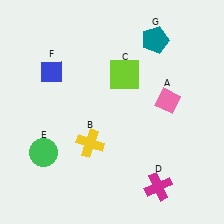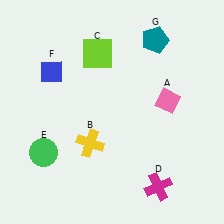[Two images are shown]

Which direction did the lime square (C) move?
The lime square (C) moved left.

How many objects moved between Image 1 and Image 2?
1 object moved between the two images.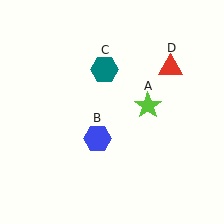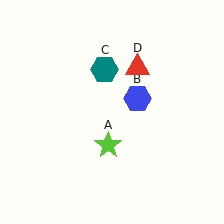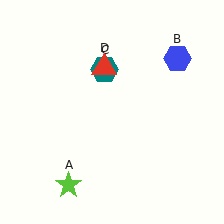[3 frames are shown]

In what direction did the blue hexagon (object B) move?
The blue hexagon (object B) moved up and to the right.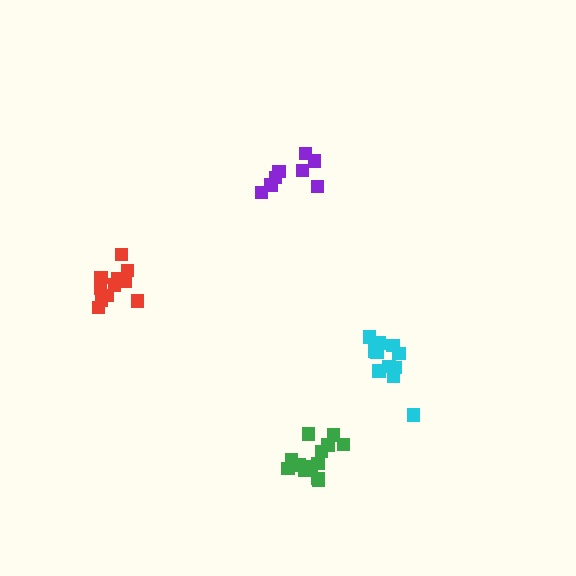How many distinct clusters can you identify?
There are 4 distinct clusters.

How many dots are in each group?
Group 1: 12 dots, Group 2: 11 dots, Group 3: 8 dots, Group 4: 13 dots (44 total).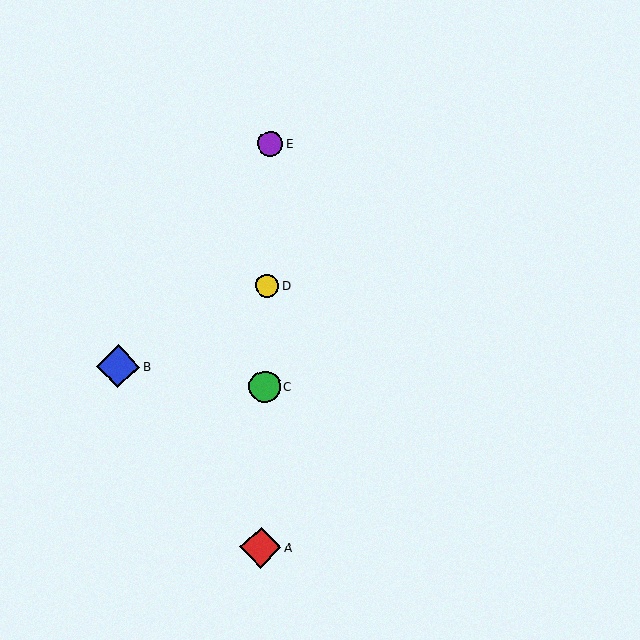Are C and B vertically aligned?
No, C is at x≈265 and B is at x≈118.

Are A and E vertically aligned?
Yes, both are at x≈261.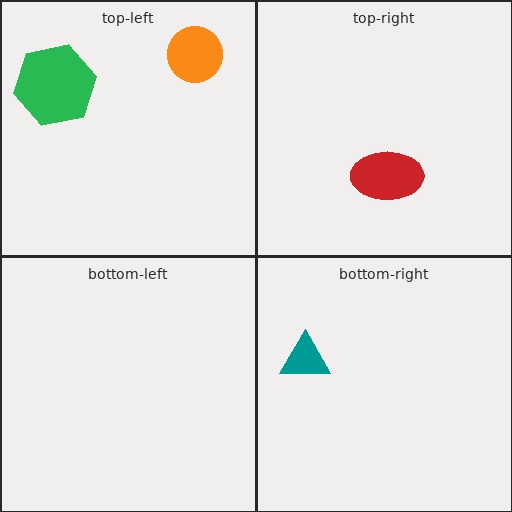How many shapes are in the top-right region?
1.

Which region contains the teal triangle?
The bottom-right region.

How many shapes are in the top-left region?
2.